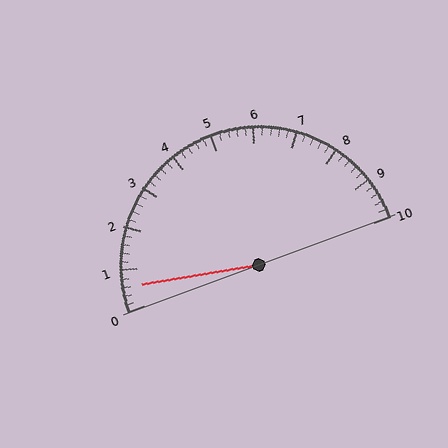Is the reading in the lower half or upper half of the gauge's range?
The reading is in the lower half of the range (0 to 10).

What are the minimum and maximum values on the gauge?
The gauge ranges from 0 to 10.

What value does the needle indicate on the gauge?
The needle indicates approximately 0.6.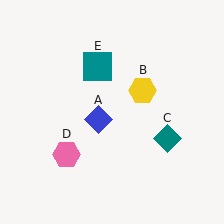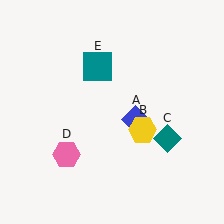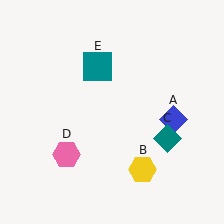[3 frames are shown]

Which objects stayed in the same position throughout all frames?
Teal diamond (object C) and pink hexagon (object D) and teal square (object E) remained stationary.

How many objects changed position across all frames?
2 objects changed position: blue diamond (object A), yellow hexagon (object B).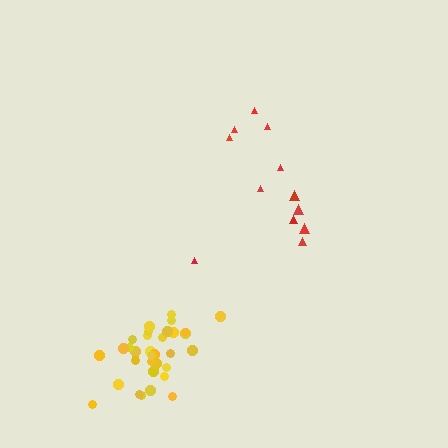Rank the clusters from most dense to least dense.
yellow, red.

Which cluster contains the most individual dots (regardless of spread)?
Yellow (34).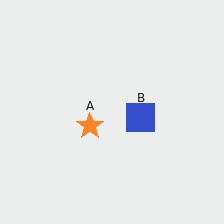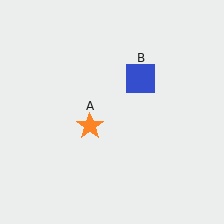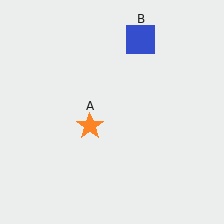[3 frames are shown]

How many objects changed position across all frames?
1 object changed position: blue square (object B).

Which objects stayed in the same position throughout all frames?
Orange star (object A) remained stationary.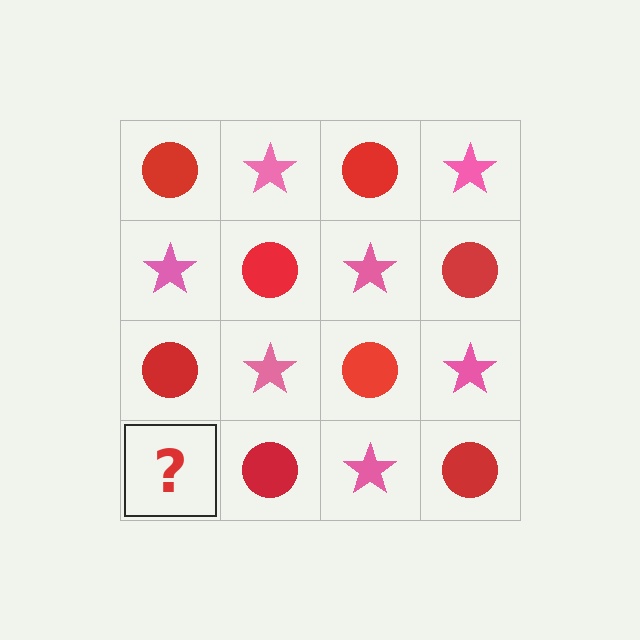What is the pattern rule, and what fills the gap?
The rule is that it alternates red circle and pink star in a checkerboard pattern. The gap should be filled with a pink star.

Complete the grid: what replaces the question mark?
The question mark should be replaced with a pink star.